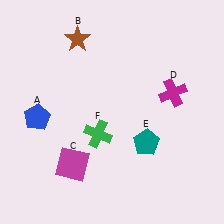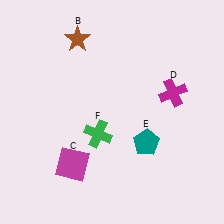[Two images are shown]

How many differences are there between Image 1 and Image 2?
There is 1 difference between the two images.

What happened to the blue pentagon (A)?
The blue pentagon (A) was removed in Image 2. It was in the bottom-left area of Image 1.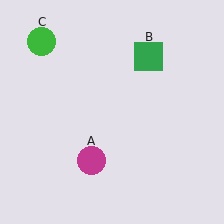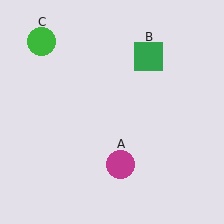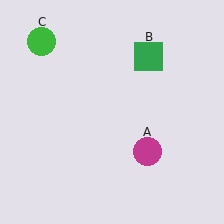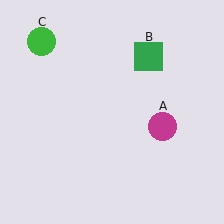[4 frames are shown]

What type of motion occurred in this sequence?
The magenta circle (object A) rotated counterclockwise around the center of the scene.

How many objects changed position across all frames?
1 object changed position: magenta circle (object A).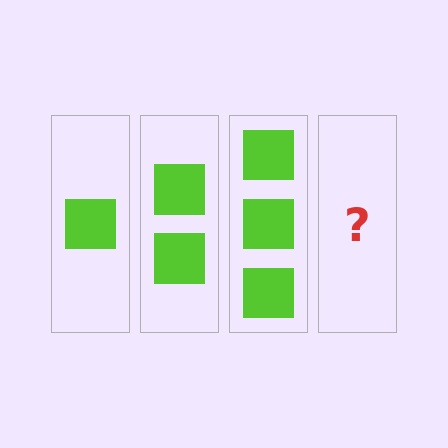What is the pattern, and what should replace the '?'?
The pattern is that each step adds one more square. The '?' should be 4 squares.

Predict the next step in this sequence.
The next step is 4 squares.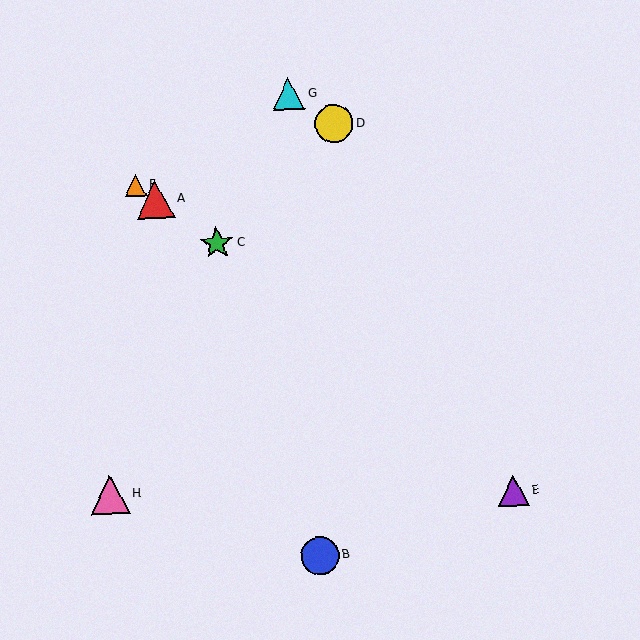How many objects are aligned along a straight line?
3 objects (A, C, F) are aligned along a straight line.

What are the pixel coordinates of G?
Object G is at (288, 94).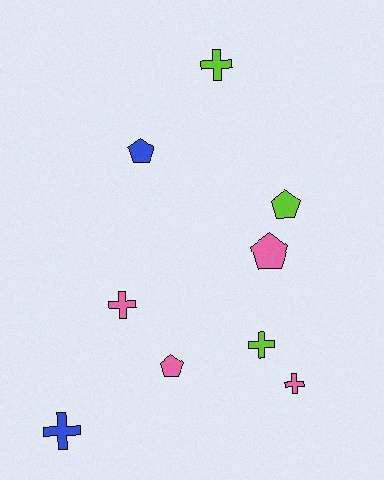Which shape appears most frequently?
Cross, with 5 objects.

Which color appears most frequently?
Pink, with 4 objects.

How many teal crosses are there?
There are no teal crosses.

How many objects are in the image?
There are 9 objects.